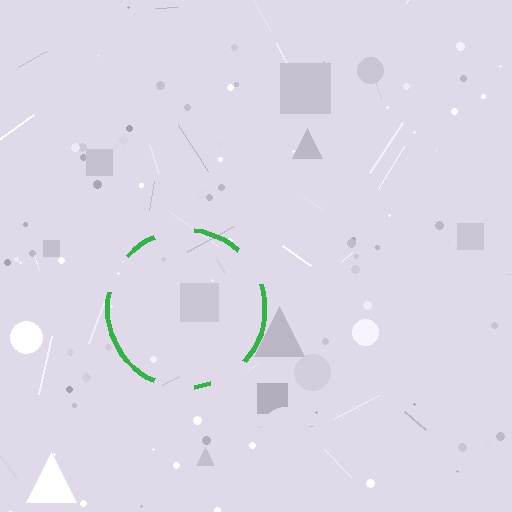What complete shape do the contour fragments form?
The contour fragments form a circle.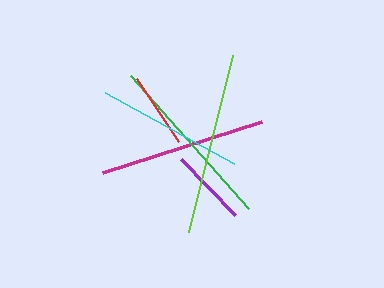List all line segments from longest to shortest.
From longest to shortest: lime, green, magenta, cyan, purple, red.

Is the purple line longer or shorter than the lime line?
The lime line is longer than the purple line.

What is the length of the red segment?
The red segment is approximately 75 pixels long.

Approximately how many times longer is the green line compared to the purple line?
The green line is approximately 2.3 times the length of the purple line.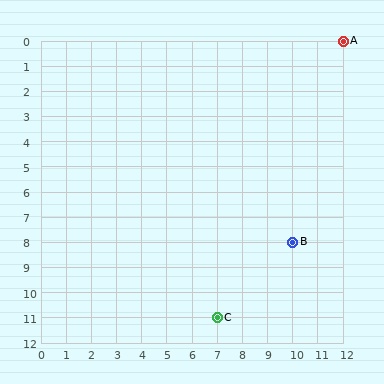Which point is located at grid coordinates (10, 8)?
Point B is at (10, 8).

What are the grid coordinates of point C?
Point C is at grid coordinates (7, 11).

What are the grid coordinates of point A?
Point A is at grid coordinates (12, 0).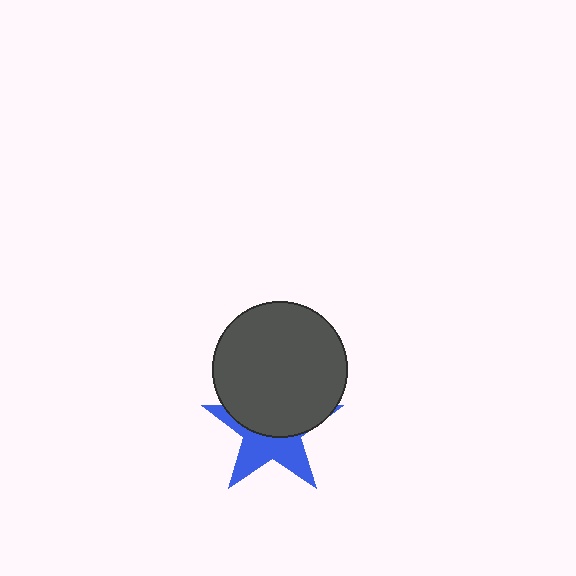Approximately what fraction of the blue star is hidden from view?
Roughly 54% of the blue star is hidden behind the dark gray circle.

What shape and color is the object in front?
The object in front is a dark gray circle.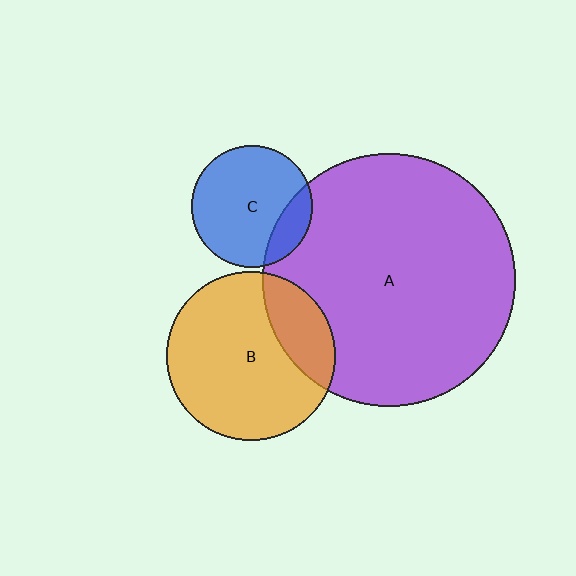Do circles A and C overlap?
Yes.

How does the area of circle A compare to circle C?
Approximately 4.3 times.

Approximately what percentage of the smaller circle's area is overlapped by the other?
Approximately 20%.